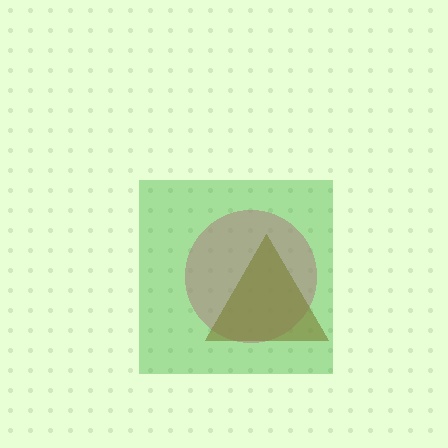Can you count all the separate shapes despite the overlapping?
Yes, there are 3 separate shapes.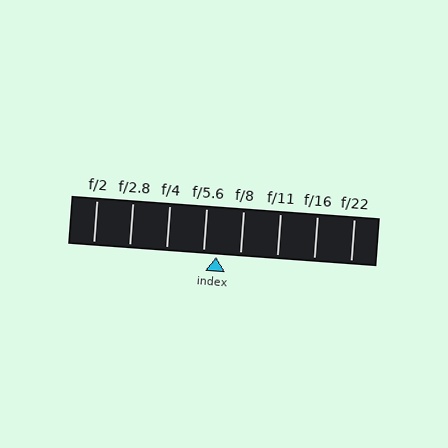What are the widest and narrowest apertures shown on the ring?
The widest aperture shown is f/2 and the narrowest is f/22.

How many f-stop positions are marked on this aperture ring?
There are 8 f-stop positions marked.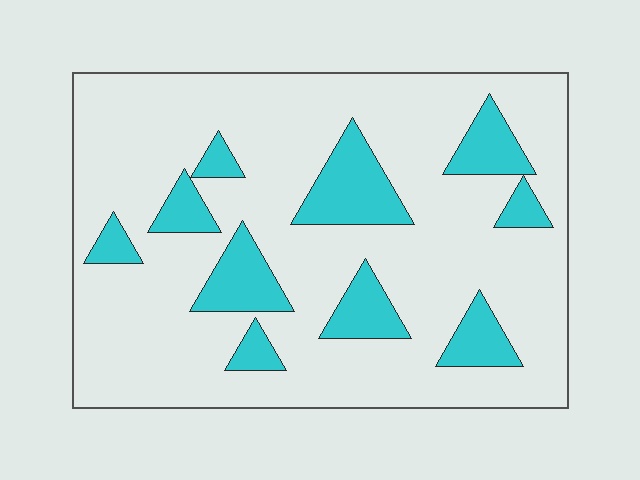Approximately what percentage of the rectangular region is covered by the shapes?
Approximately 20%.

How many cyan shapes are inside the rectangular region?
10.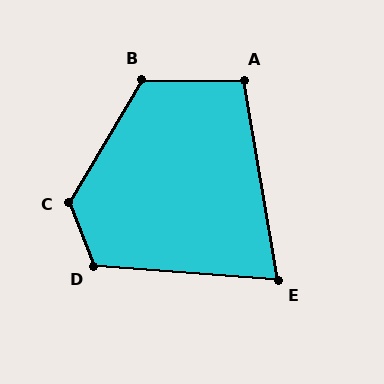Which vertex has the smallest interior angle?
E, at approximately 76 degrees.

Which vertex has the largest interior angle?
C, at approximately 129 degrees.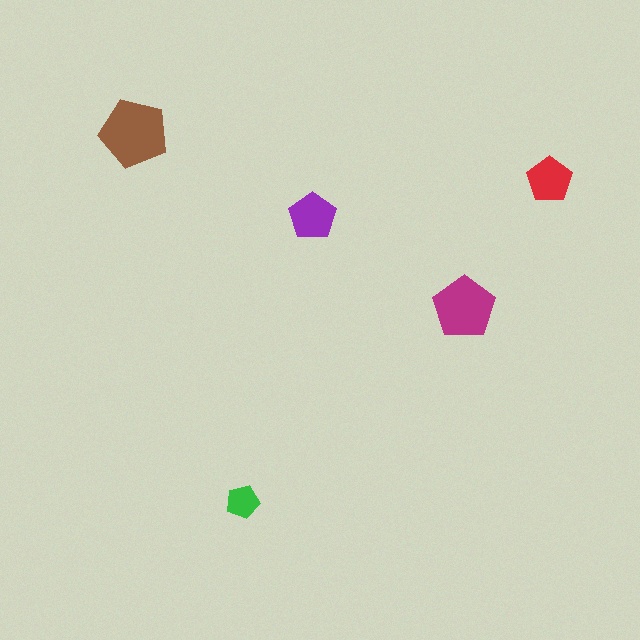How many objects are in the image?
There are 5 objects in the image.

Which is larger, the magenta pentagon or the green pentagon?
The magenta one.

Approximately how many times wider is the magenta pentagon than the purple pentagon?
About 1.5 times wider.